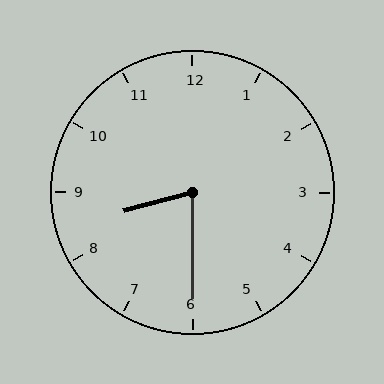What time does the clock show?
8:30.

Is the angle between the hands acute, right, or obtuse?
It is acute.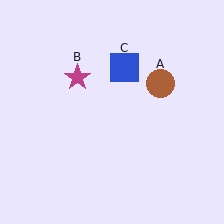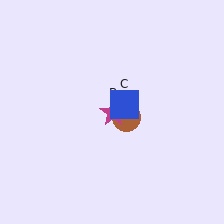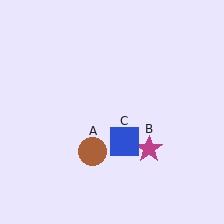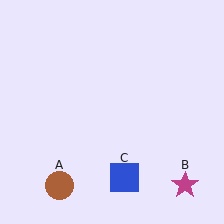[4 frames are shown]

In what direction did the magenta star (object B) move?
The magenta star (object B) moved down and to the right.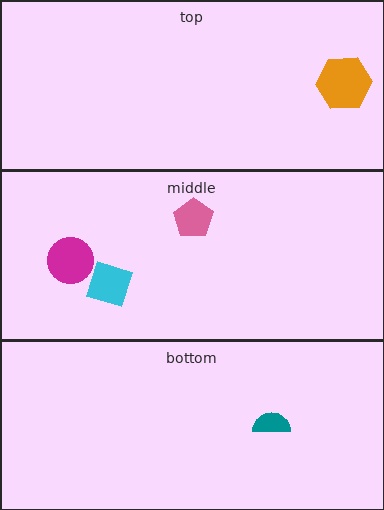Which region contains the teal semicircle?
The bottom region.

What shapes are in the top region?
The orange hexagon.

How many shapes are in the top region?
1.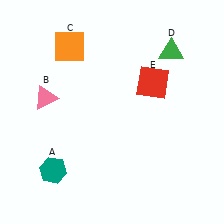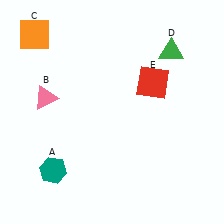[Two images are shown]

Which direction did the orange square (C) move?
The orange square (C) moved left.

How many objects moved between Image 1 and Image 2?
1 object moved between the two images.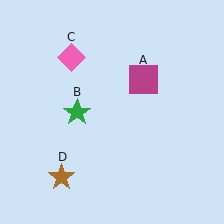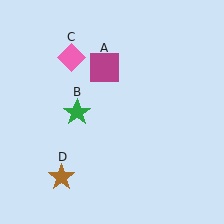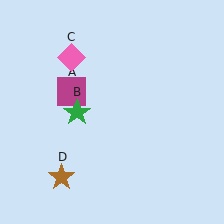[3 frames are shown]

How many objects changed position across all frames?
1 object changed position: magenta square (object A).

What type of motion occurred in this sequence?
The magenta square (object A) rotated counterclockwise around the center of the scene.